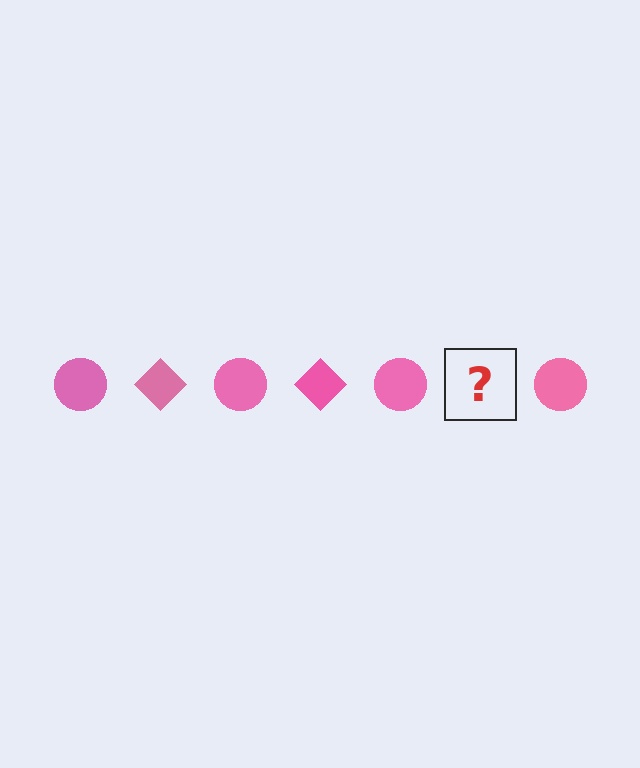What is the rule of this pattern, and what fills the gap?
The rule is that the pattern cycles through circle, diamond shapes in pink. The gap should be filled with a pink diamond.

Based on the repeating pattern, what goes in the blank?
The blank should be a pink diamond.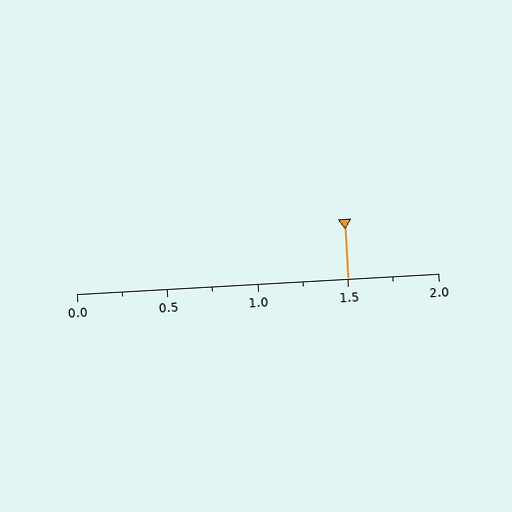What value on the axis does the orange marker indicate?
The marker indicates approximately 1.5.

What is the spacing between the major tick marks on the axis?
The major ticks are spaced 0.5 apart.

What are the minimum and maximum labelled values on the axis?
The axis runs from 0.0 to 2.0.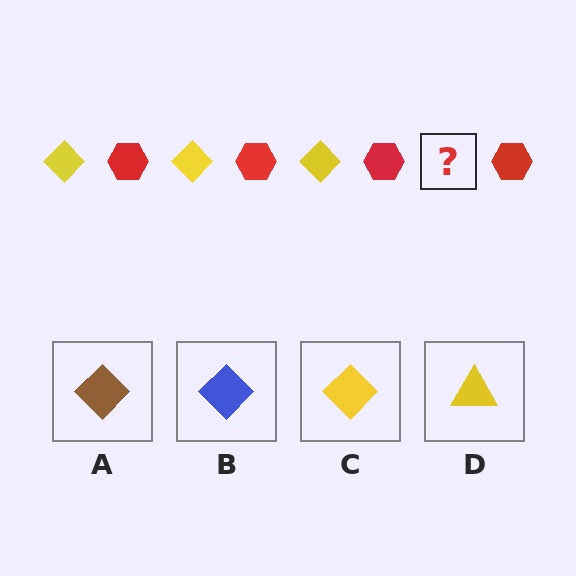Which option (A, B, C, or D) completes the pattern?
C.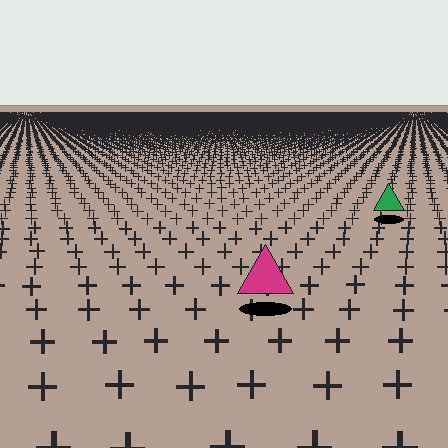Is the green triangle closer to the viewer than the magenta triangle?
No. The magenta triangle is closer — you can tell from the texture gradient: the ground texture is coarser near it.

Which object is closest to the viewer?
The magenta triangle is closest. The texture marks near it are larger and more spread out.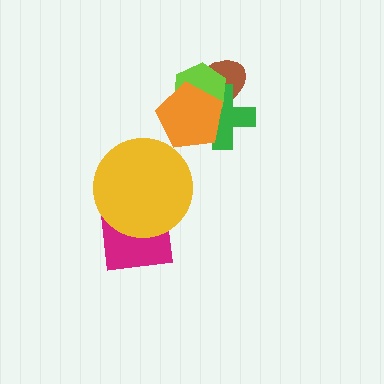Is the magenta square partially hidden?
Yes, it is partially covered by another shape.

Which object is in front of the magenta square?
The yellow circle is in front of the magenta square.